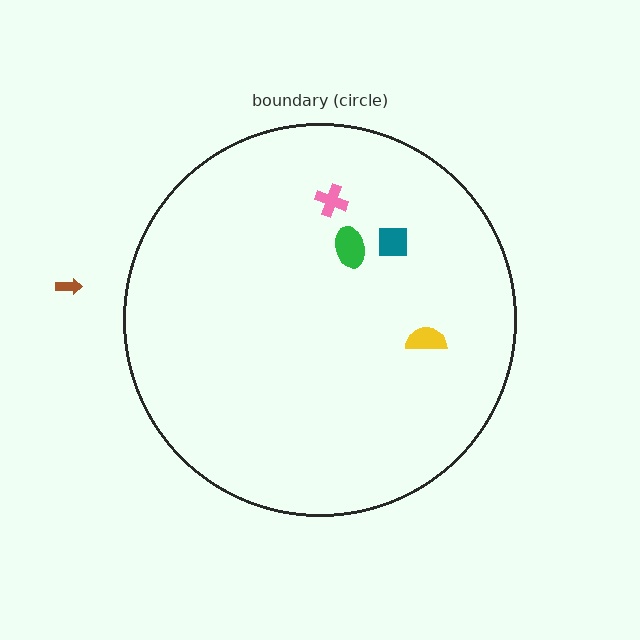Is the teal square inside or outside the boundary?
Inside.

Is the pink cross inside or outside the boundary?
Inside.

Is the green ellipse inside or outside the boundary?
Inside.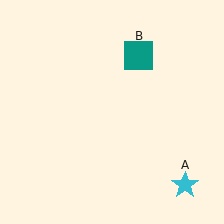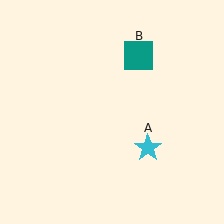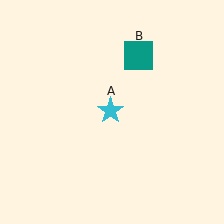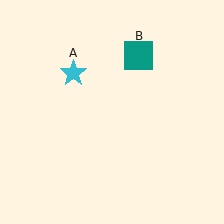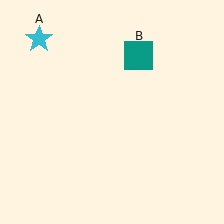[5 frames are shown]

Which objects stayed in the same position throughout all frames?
Teal square (object B) remained stationary.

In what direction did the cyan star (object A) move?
The cyan star (object A) moved up and to the left.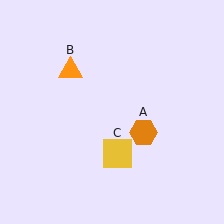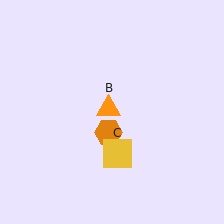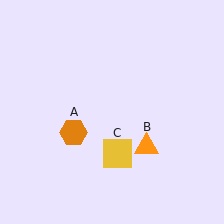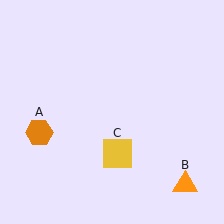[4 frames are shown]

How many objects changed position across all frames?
2 objects changed position: orange hexagon (object A), orange triangle (object B).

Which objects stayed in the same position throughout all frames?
Yellow square (object C) remained stationary.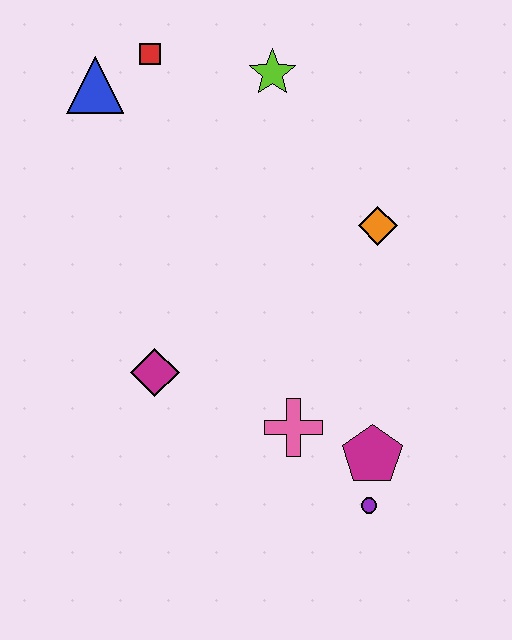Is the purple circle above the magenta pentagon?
No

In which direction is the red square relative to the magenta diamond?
The red square is above the magenta diamond.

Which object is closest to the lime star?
The red square is closest to the lime star.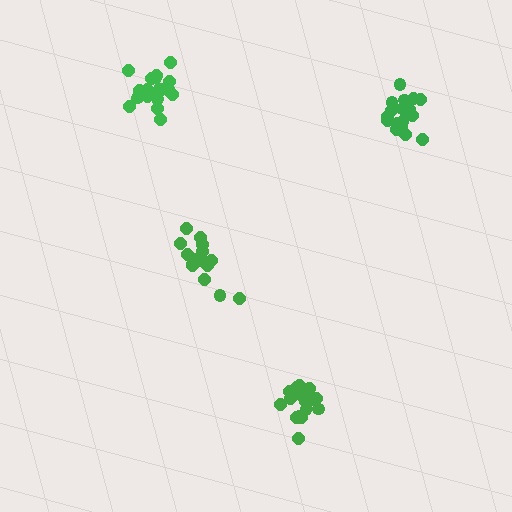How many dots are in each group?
Group 1: 19 dots, Group 2: 18 dots, Group 3: 18 dots, Group 4: 20 dots (75 total).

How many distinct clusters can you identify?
There are 4 distinct clusters.